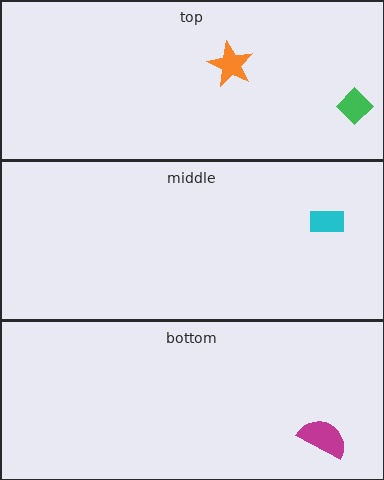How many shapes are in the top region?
2.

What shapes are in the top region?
The green diamond, the orange star.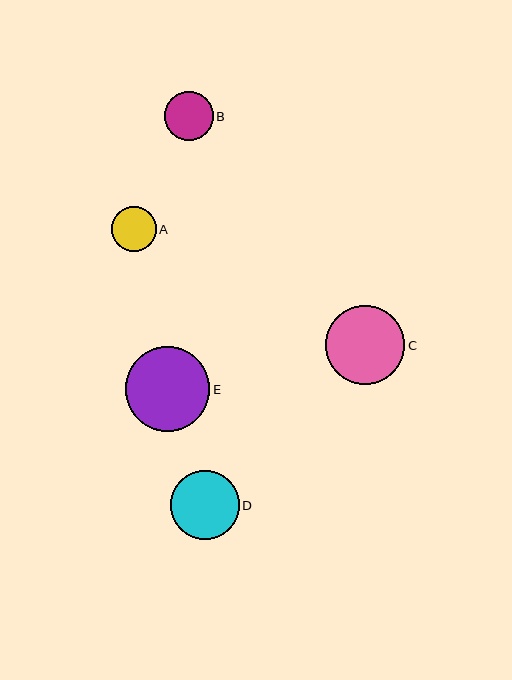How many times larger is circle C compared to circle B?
Circle C is approximately 1.6 times the size of circle B.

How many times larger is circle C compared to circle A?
Circle C is approximately 1.8 times the size of circle A.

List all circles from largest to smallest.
From largest to smallest: E, C, D, B, A.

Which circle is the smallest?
Circle A is the smallest with a size of approximately 45 pixels.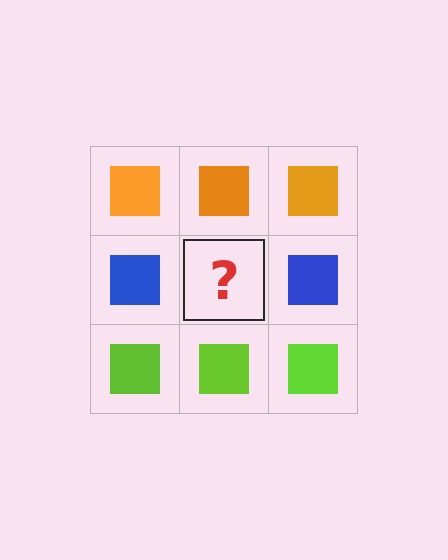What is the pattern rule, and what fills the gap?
The rule is that each row has a consistent color. The gap should be filled with a blue square.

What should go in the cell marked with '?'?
The missing cell should contain a blue square.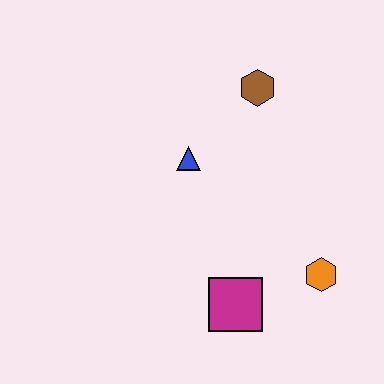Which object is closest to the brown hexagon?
The blue triangle is closest to the brown hexagon.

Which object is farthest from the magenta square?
The brown hexagon is farthest from the magenta square.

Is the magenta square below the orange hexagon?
Yes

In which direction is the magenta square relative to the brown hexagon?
The magenta square is below the brown hexagon.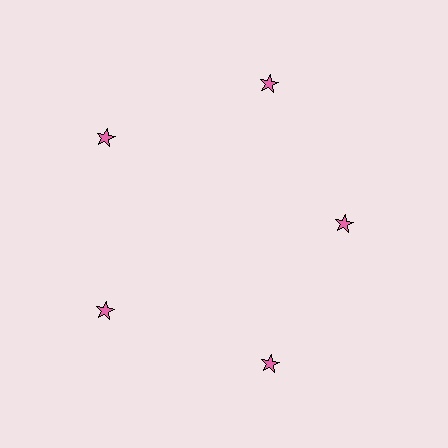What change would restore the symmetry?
The symmetry would be restored by moving it outward, back onto the ring so that all 5 stars sit at equal angles and equal distance from the center.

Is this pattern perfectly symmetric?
No. The 5 pink stars are arranged in a ring, but one element near the 3 o'clock position is pulled inward toward the center, breaking the 5-fold rotational symmetry.